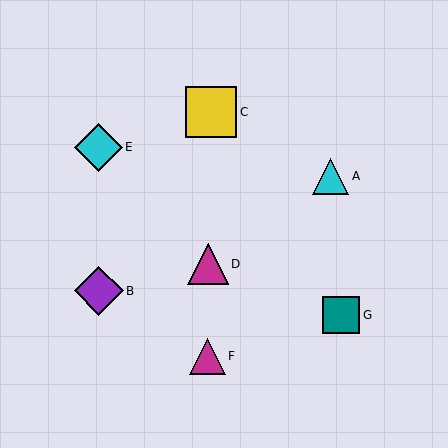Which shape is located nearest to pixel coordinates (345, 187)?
The cyan triangle (labeled A) at (330, 176) is nearest to that location.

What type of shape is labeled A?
Shape A is a cyan triangle.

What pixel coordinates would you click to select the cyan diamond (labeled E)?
Click at (98, 147) to select the cyan diamond E.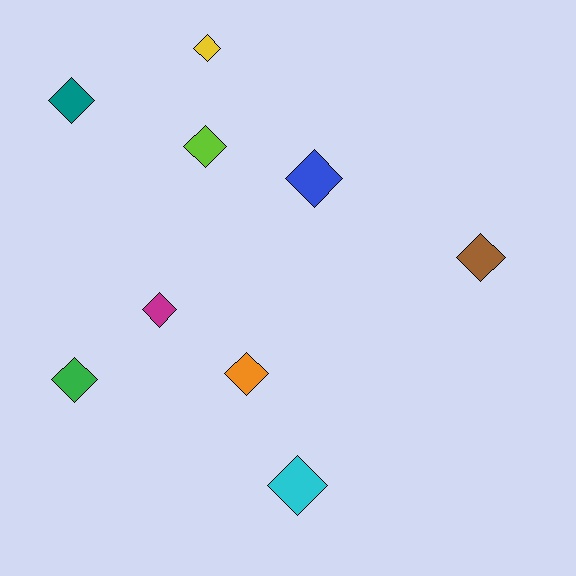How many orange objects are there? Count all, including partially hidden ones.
There is 1 orange object.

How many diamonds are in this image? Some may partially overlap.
There are 9 diamonds.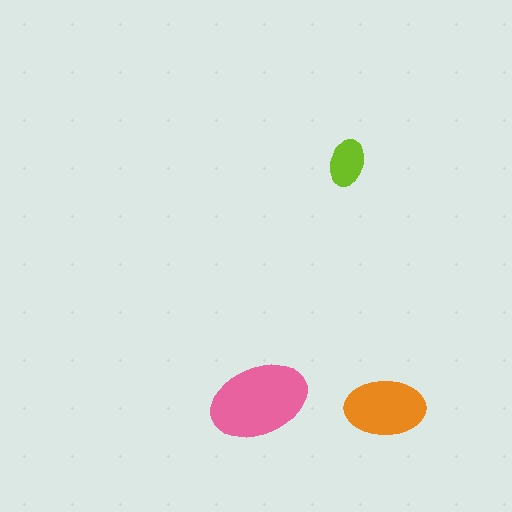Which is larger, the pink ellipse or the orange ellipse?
The pink one.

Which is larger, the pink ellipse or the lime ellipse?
The pink one.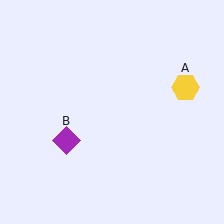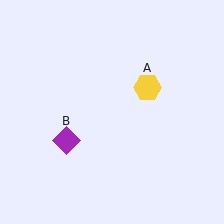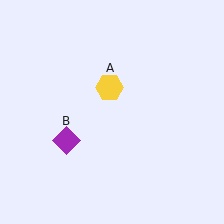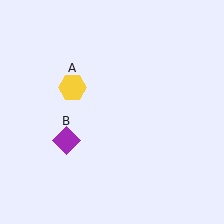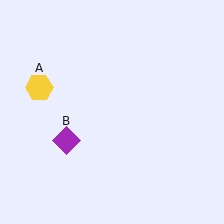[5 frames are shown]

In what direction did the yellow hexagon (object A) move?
The yellow hexagon (object A) moved left.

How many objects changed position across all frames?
1 object changed position: yellow hexagon (object A).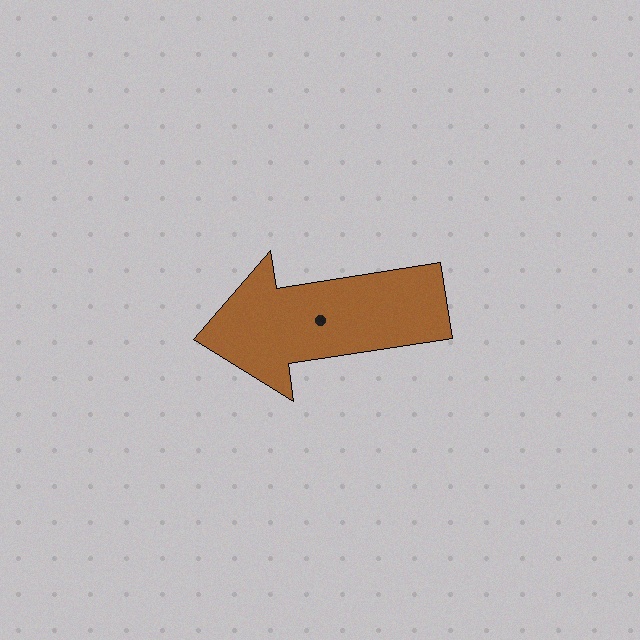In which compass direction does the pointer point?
West.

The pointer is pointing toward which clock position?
Roughly 9 o'clock.